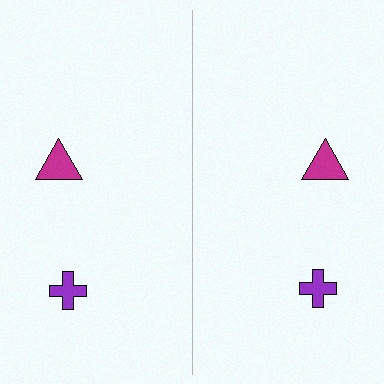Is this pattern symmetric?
Yes, this pattern has bilateral (reflection) symmetry.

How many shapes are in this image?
There are 4 shapes in this image.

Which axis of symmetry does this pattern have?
The pattern has a vertical axis of symmetry running through the center of the image.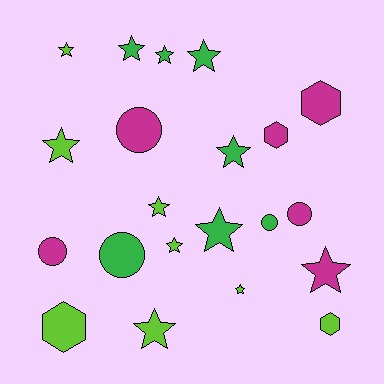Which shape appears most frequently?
Star, with 12 objects.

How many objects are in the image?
There are 21 objects.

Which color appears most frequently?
Lime, with 8 objects.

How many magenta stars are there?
There is 1 magenta star.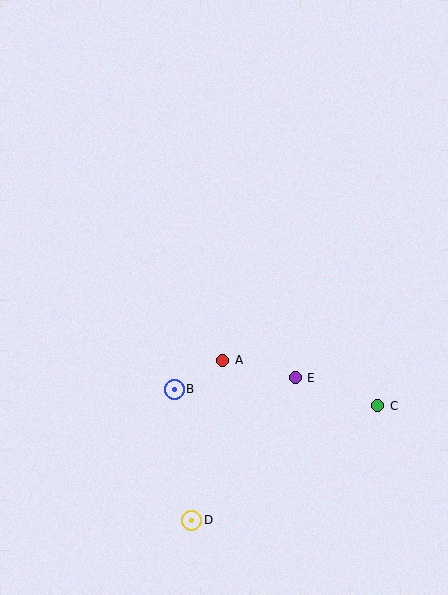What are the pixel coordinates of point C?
Point C is at (378, 406).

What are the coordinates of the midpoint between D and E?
The midpoint between D and E is at (244, 449).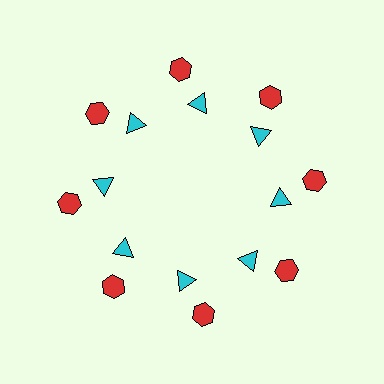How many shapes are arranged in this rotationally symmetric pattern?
There are 16 shapes, arranged in 8 groups of 2.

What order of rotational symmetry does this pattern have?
This pattern has 8-fold rotational symmetry.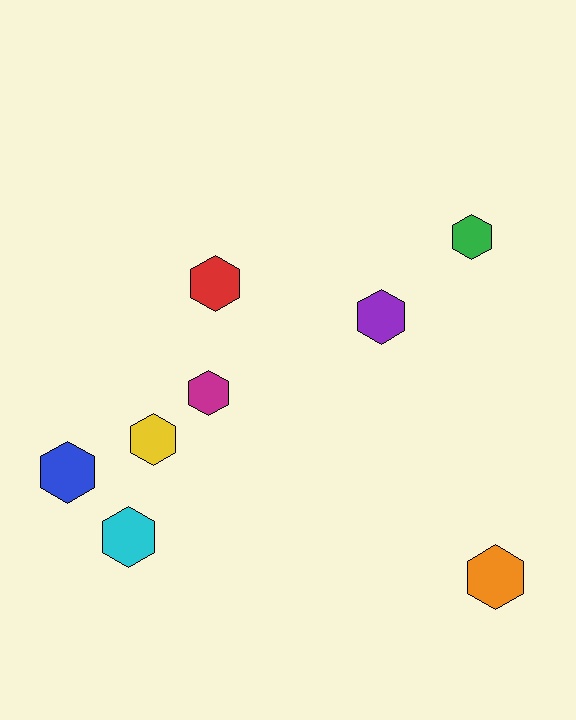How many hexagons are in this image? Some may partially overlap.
There are 8 hexagons.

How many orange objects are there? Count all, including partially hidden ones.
There is 1 orange object.